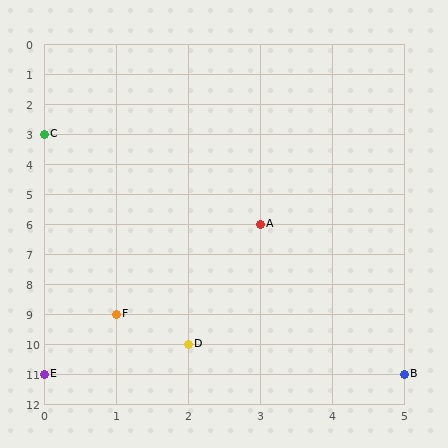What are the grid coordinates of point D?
Point D is at grid coordinates (2, 10).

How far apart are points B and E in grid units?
Points B and E are 5 columns apart.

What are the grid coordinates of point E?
Point E is at grid coordinates (0, 11).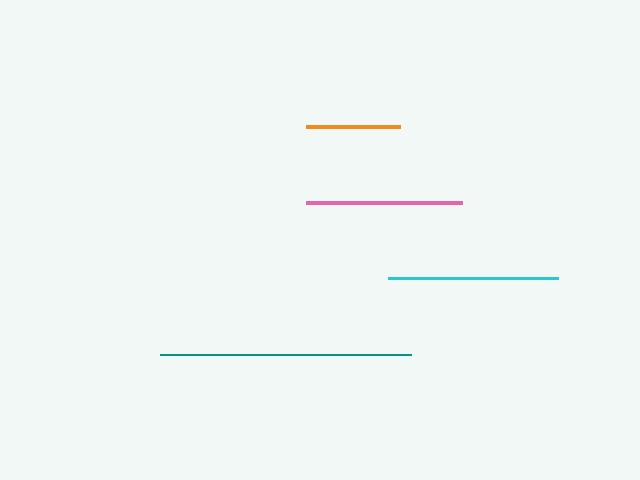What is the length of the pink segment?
The pink segment is approximately 157 pixels long.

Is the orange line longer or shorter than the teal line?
The teal line is longer than the orange line.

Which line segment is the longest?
The teal line is the longest at approximately 251 pixels.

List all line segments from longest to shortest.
From longest to shortest: teal, cyan, pink, orange.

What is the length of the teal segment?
The teal segment is approximately 251 pixels long.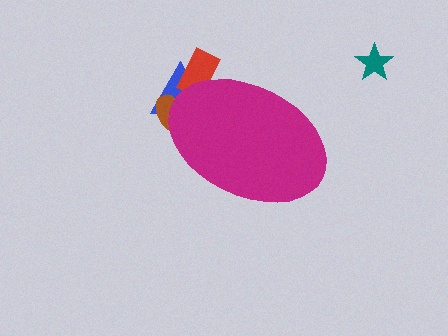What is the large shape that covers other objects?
A magenta ellipse.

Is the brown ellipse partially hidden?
Yes, the brown ellipse is partially hidden behind the magenta ellipse.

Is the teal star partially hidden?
No, the teal star is fully visible.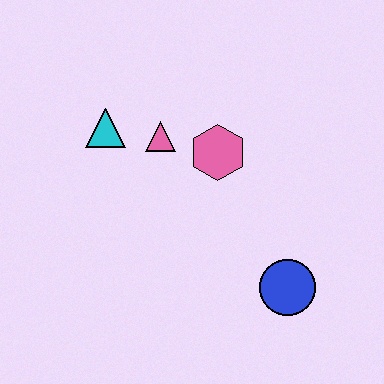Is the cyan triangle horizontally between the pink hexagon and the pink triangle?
No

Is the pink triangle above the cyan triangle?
No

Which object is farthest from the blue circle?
The cyan triangle is farthest from the blue circle.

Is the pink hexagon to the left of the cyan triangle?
No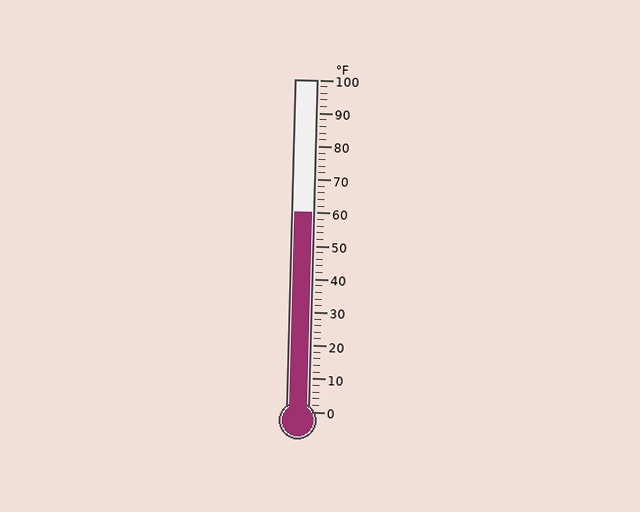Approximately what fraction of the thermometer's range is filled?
The thermometer is filled to approximately 60% of its range.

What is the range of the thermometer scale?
The thermometer scale ranges from 0°F to 100°F.